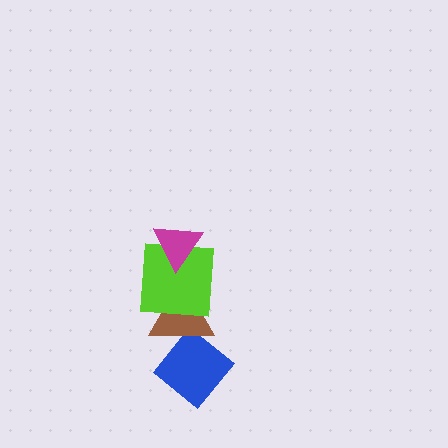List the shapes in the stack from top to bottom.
From top to bottom: the magenta triangle, the lime square, the brown triangle, the blue diamond.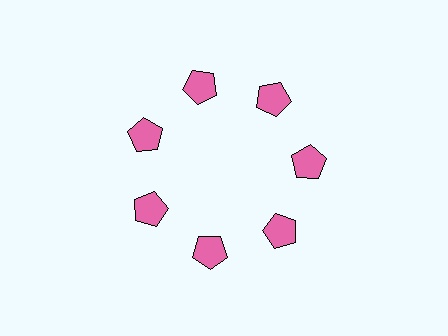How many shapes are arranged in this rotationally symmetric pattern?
There are 7 shapes, arranged in 7 groups of 1.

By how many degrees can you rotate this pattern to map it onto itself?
The pattern maps onto itself every 51 degrees of rotation.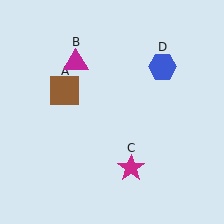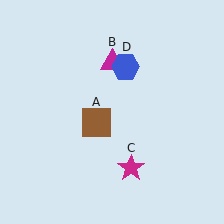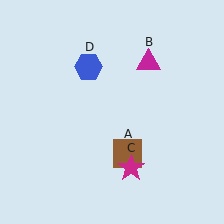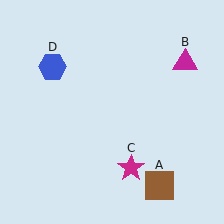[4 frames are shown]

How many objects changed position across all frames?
3 objects changed position: brown square (object A), magenta triangle (object B), blue hexagon (object D).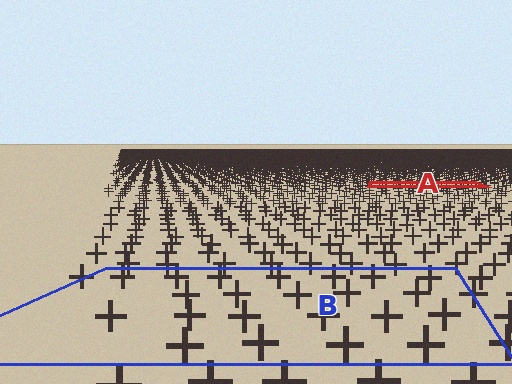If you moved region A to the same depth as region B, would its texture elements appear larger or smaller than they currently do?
They would appear larger. At a closer depth, the same texture elements are projected at a bigger on-screen size.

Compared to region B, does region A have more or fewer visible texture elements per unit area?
Region A has more texture elements per unit area — they are packed more densely because it is farther away.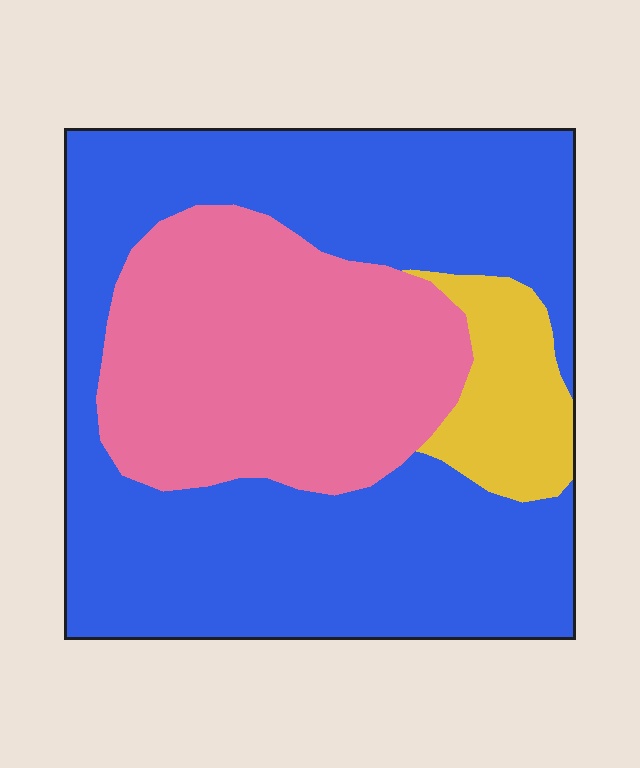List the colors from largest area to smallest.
From largest to smallest: blue, pink, yellow.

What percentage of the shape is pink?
Pink takes up about one third (1/3) of the shape.